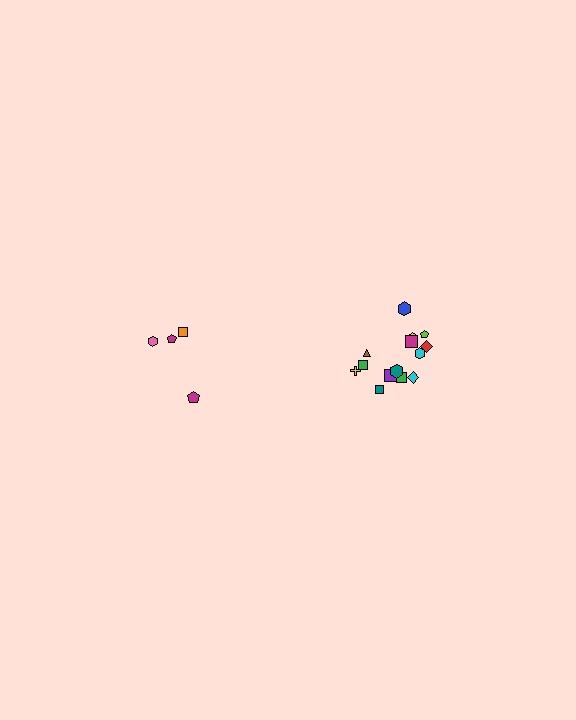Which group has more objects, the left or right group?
The right group.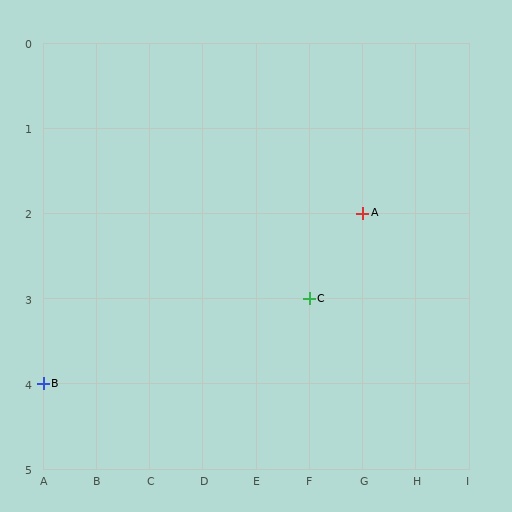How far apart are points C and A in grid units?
Points C and A are 1 column and 1 row apart (about 1.4 grid units diagonally).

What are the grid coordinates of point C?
Point C is at grid coordinates (F, 3).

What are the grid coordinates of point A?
Point A is at grid coordinates (G, 2).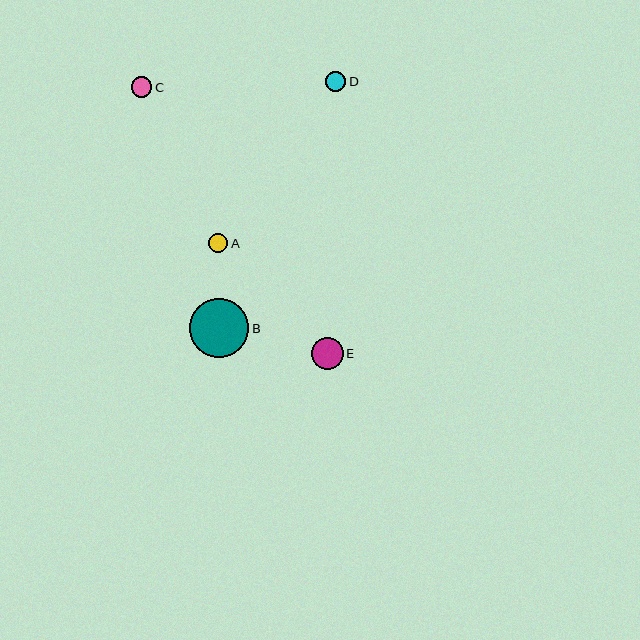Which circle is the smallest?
Circle A is the smallest with a size of approximately 19 pixels.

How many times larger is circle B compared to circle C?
Circle B is approximately 2.9 times the size of circle C.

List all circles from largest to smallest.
From largest to smallest: B, E, C, D, A.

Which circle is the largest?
Circle B is the largest with a size of approximately 59 pixels.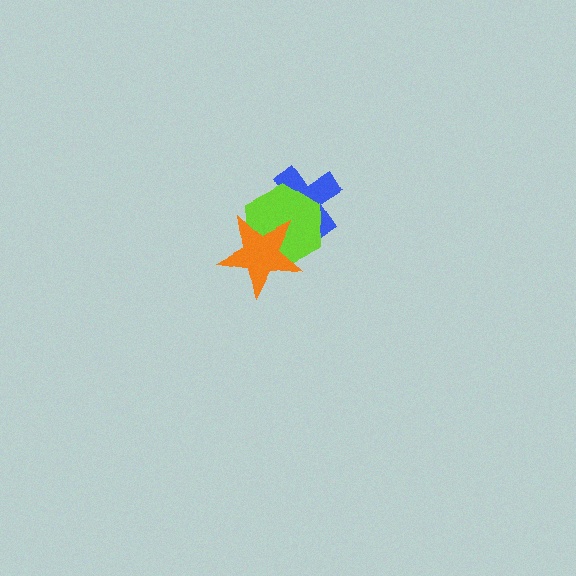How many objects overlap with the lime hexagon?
2 objects overlap with the lime hexagon.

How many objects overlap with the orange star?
2 objects overlap with the orange star.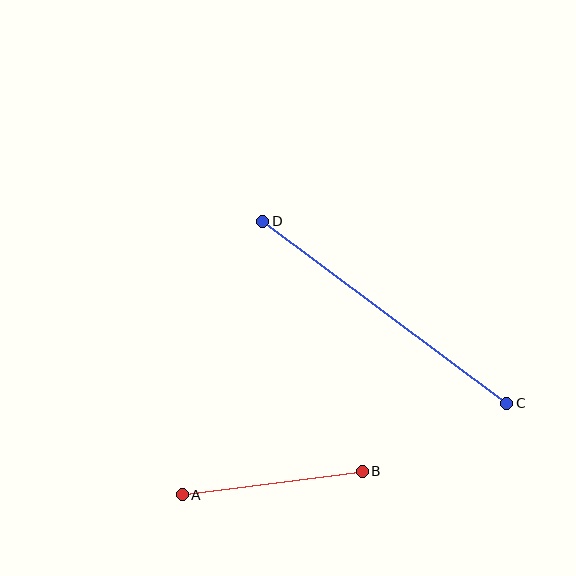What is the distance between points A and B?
The distance is approximately 182 pixels.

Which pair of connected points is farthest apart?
Points C and D are farthest apart.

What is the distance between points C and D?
The distance is approximately 304 pixels.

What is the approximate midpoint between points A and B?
The midpoint is at approximately (272, 483) pixels.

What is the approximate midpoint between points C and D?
The midpoint is at approximately (385, 312) pixels.